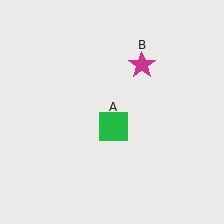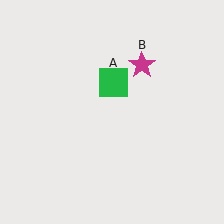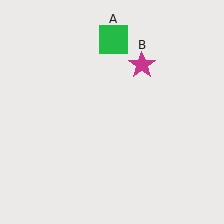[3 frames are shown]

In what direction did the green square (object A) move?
The green square (object A) moved up.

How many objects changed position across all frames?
1 object changed position: green square (object A).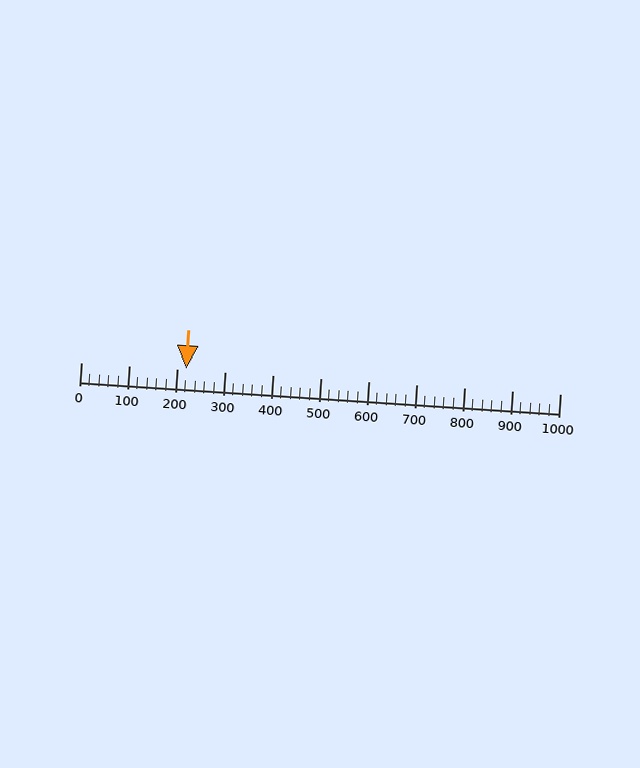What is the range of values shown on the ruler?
The ruler shows values from 0 to 1000.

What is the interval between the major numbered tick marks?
The major tick marks are spaced 100 units apart.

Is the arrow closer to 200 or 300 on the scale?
The arrow is closer to 200.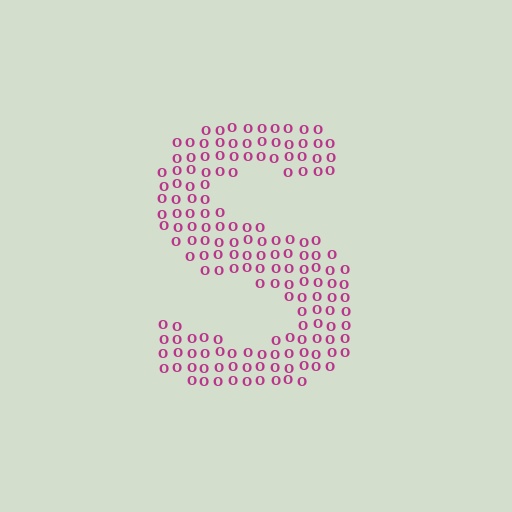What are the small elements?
The small elements are letter O's.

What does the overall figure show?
The overall figure shows the letter S.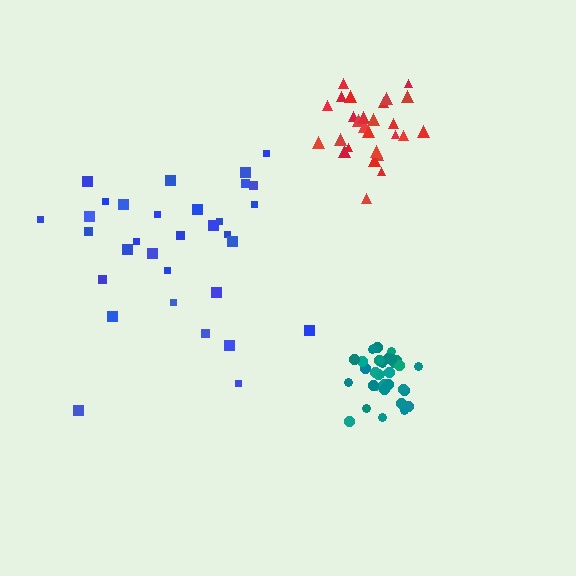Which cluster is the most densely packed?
Teal.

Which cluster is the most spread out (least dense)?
Blue.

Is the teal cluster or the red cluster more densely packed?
Teal.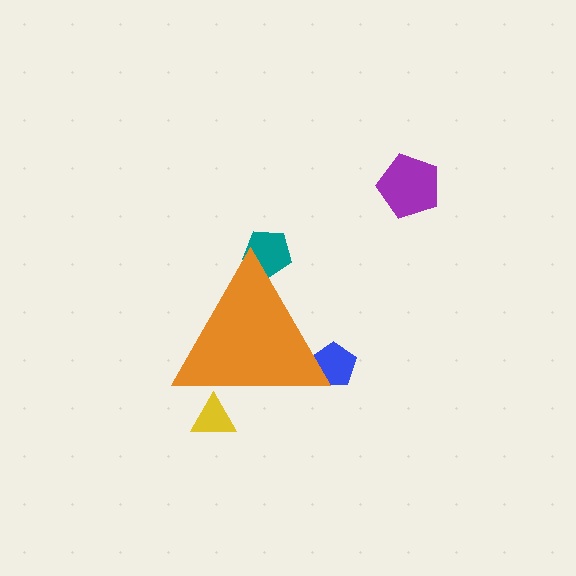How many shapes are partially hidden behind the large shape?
3 shapes are partially hidden.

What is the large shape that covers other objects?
An orange triangle.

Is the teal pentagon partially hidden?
Yes, the teal pentagon is partially hidden behind the orange triangle.